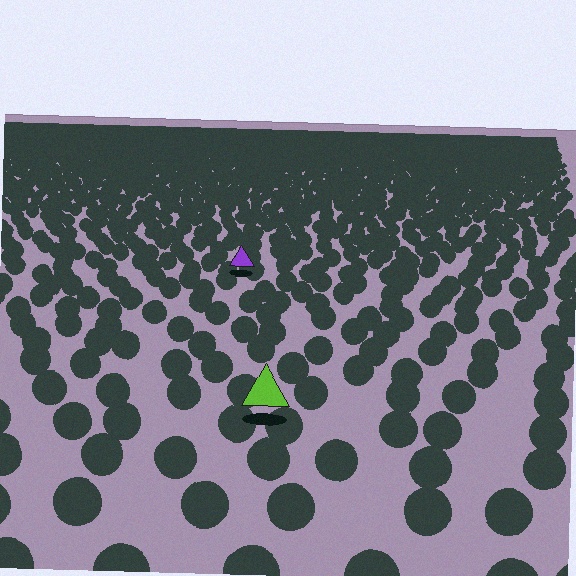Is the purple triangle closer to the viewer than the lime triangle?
No. The lime triangle is closer — you can tell from the texture gradient: the ground texture is coarser near it.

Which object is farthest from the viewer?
The purple triangle is farthest from the viewer. It appears smaller and the ground texture around it is denser.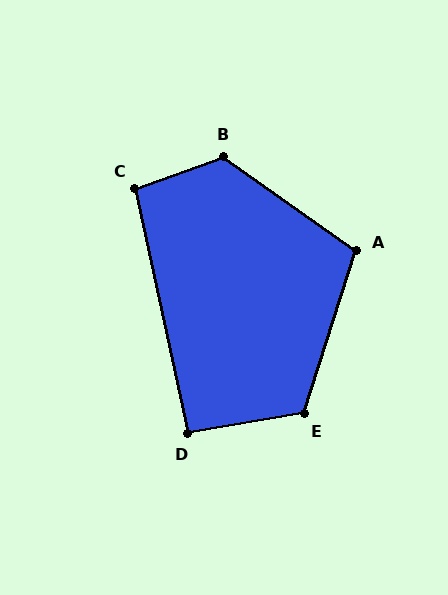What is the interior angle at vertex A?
Approximately 107 degrees (obtuse).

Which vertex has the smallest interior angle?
D, at approximately 92 degrees.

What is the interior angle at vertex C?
Approximately 98 degrees (obtuse).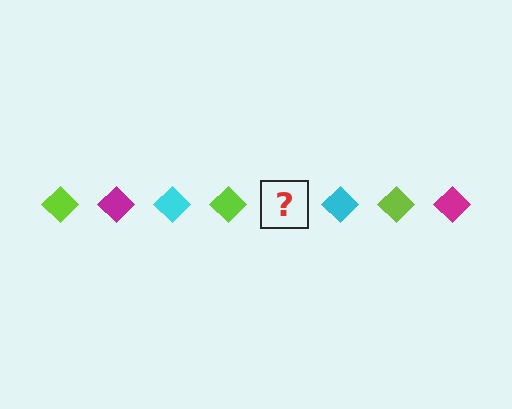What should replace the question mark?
The question mark should be replaced with a magenta diamond.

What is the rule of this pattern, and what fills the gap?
The rule is that the pattern cycles through lime, magenta, cyan diamonds. The gap should be filled with a magenta diamond.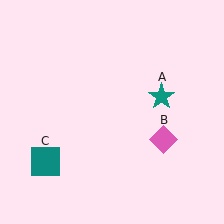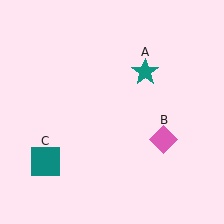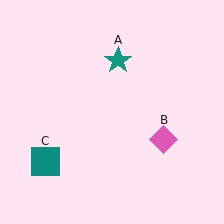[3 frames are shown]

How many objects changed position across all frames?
1 object changed position: teal star (object A).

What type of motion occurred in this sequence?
The teal star (object A) rotated counterclockwise around the center of the scene.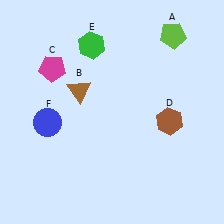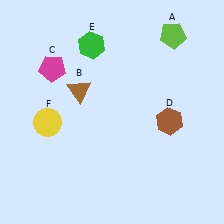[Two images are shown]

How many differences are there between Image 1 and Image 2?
There is 1 difference between the two images.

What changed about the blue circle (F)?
In Image 1, F is blue. In Image 2, it changed to yellow.